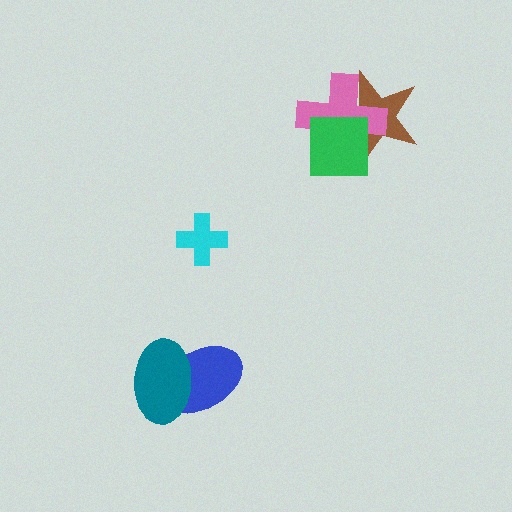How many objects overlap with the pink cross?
2 objects overlap with the pink cross.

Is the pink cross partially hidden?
Yes, it is partially covered by another shape.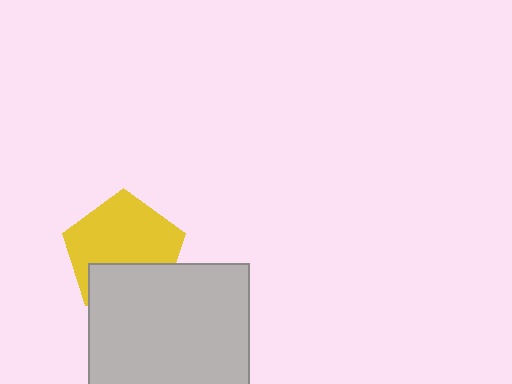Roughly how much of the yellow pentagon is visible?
Most of it is visible (roughly 66%).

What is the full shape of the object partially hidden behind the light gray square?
The partially hidden object is a yellow pentagon.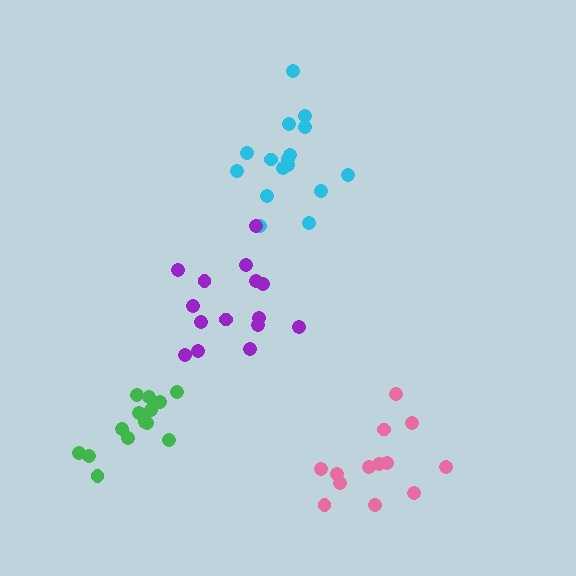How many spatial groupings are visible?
There are 4 spatial groupings.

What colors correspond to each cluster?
The clusters are colored: green, pink, cyan, purple.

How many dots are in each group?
Group 1: 14 dots, Group 2: 13 dots, Group 3: 16 dots, Group 4: 15 dots (58 total).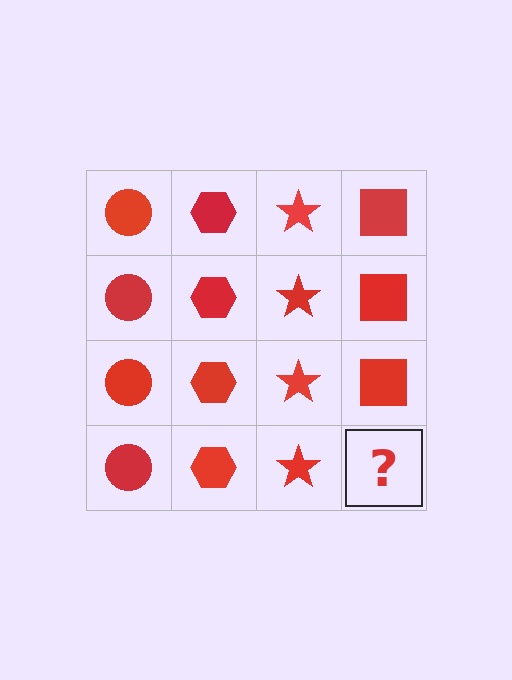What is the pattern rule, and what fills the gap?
The rule is that each column has a consistent shape. The gap should be filled with a red square.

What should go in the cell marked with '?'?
The missing cell should contain a red square.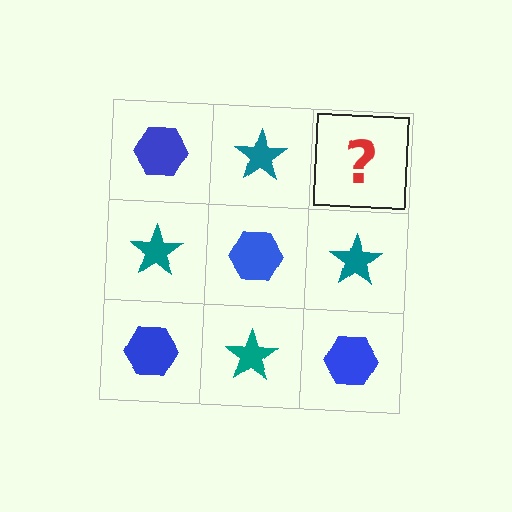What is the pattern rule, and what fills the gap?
The rule is that it alternates blue hexagon and teal star in a checkerboard pattern. The gap should be filled with a blue hexagon.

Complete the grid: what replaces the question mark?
The question mark should be replaced with a blue hexagon.